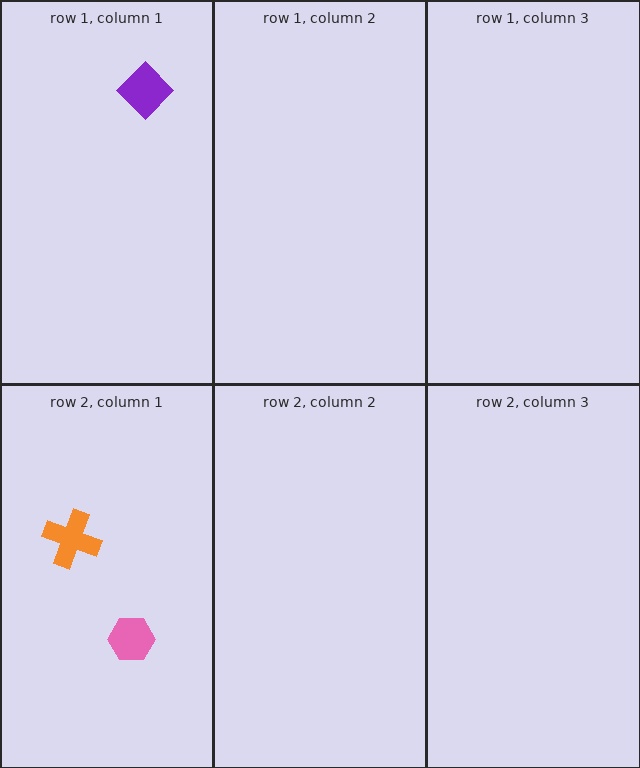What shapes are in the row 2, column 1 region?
The orange cross, the pink hexagon.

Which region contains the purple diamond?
The row 1, column 1 region.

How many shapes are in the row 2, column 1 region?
2.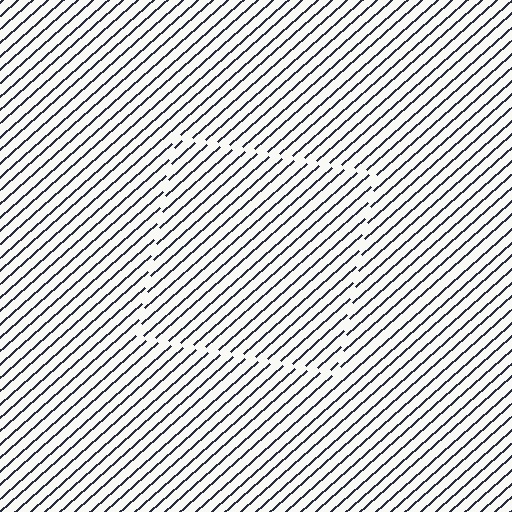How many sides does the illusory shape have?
4 sides — the line-ends trace a square.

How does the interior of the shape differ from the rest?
The interior of the shape contains the same grating, shifted by half a period — the contour is defined by the phase discontinuity where line-ends from the inner and outer gratings abut.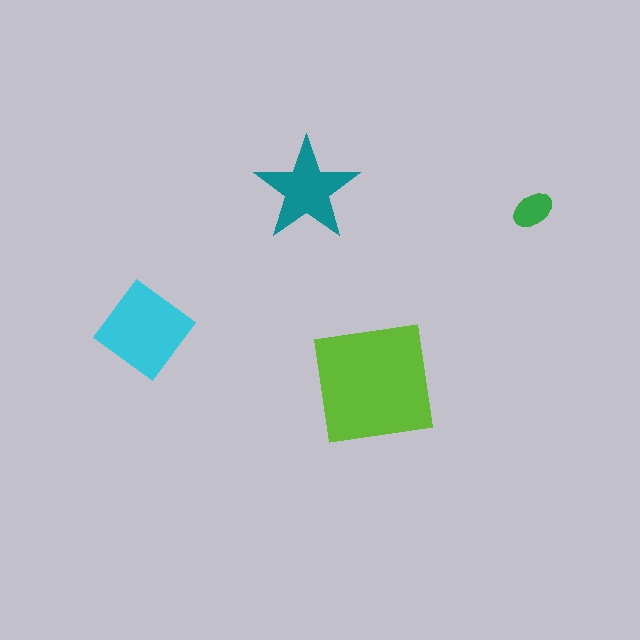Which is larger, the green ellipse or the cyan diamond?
The cyan diamond.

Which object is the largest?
The lime square.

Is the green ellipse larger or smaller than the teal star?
Smaller.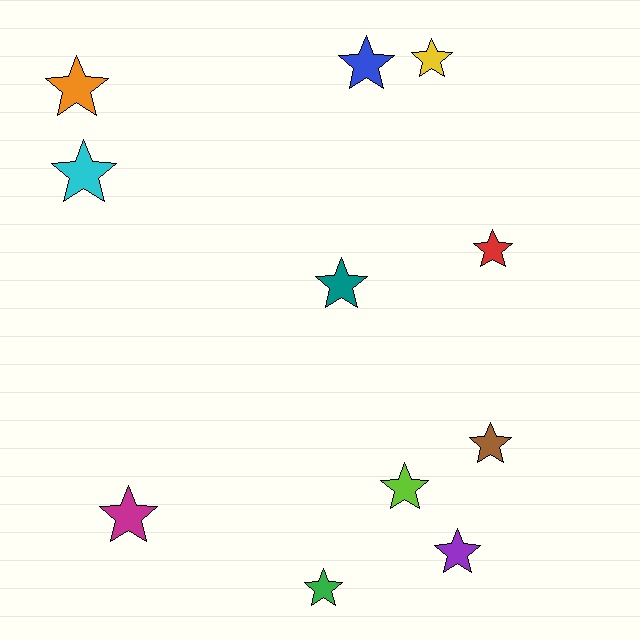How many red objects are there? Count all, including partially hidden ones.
There is 1 red object.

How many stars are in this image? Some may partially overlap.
There are 11 stars.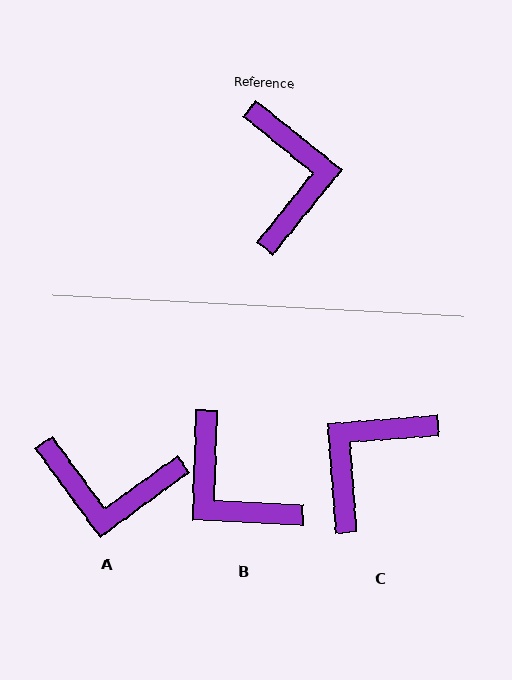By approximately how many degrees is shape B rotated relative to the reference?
Approximately 143 degrees clockwise.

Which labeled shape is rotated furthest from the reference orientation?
B, about 143 degrees away.